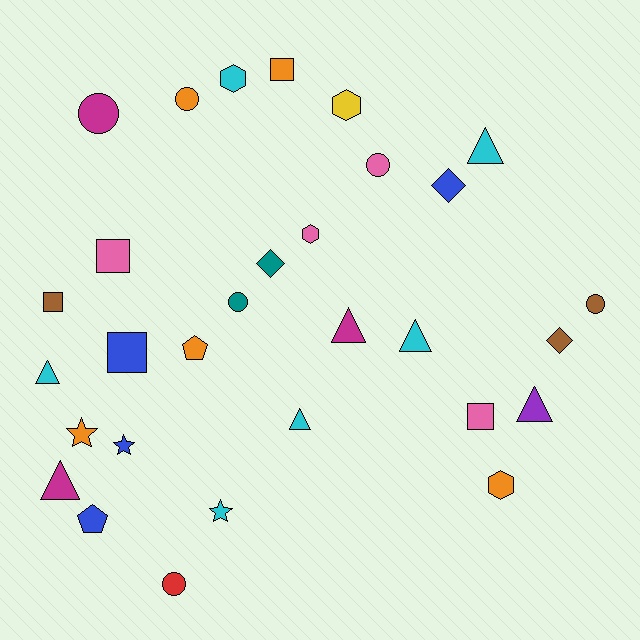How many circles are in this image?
There are 6 circles.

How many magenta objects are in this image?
There are 3 magenta objects.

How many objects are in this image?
There are 30 objects.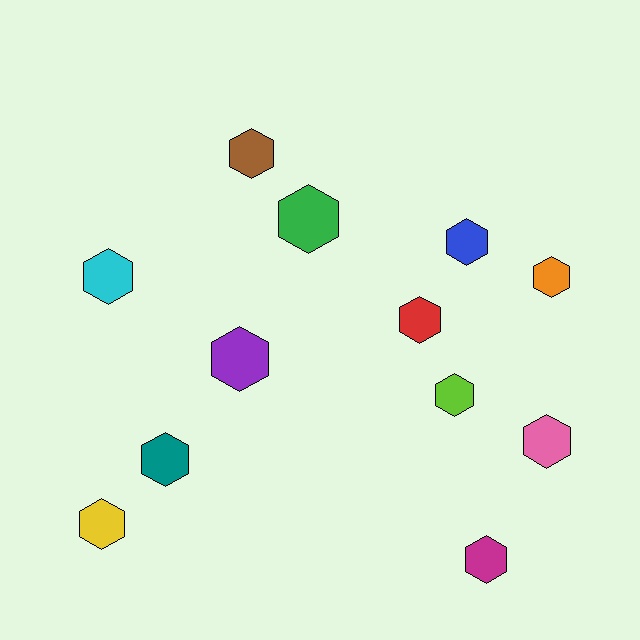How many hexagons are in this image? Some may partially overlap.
There are 12 hexagons.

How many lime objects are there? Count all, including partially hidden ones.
There is 1 lime object.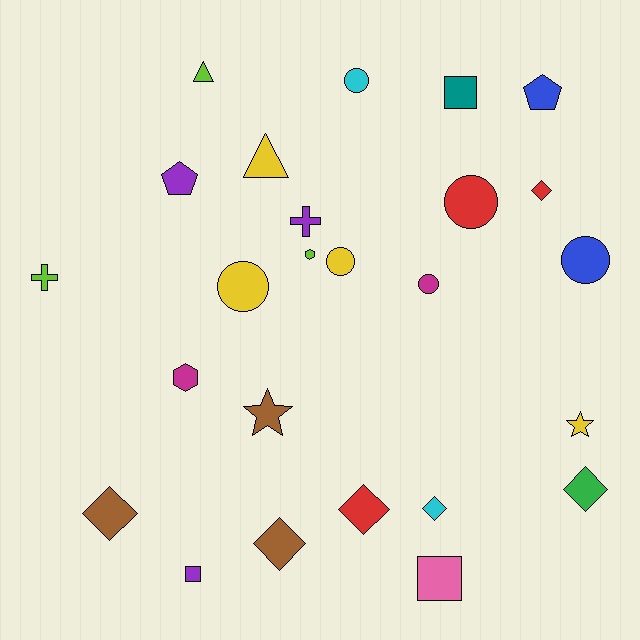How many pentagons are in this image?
There are 2 pentagons.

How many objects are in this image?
There are 25 objects.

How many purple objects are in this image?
There are 3 purple objects.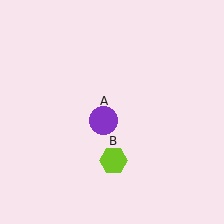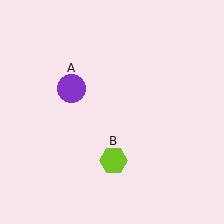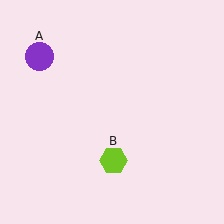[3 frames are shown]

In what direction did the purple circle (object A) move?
The purple circle (object A) moved up and to the left.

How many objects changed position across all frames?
1 object changed position: purple circle (object A).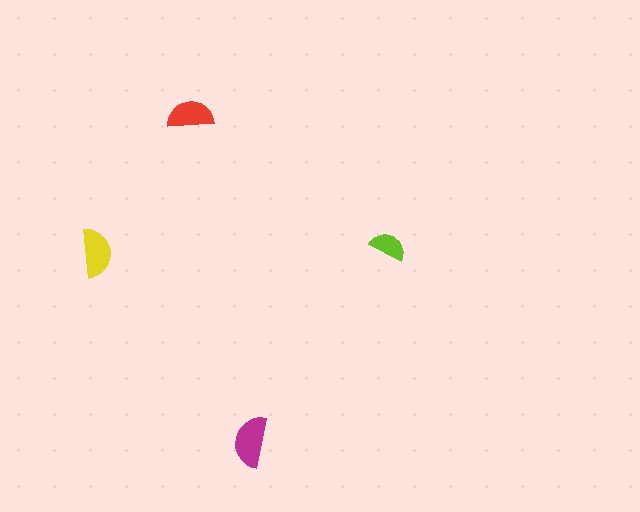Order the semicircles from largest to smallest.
the magenta one, the yellow one, the red one, the lime one.